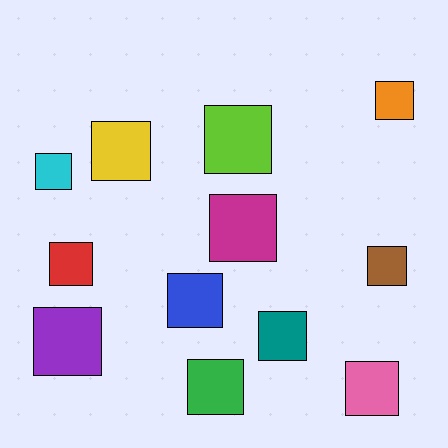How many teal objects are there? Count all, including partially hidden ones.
There is 1 teal object.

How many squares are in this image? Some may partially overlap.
There are 12 squares.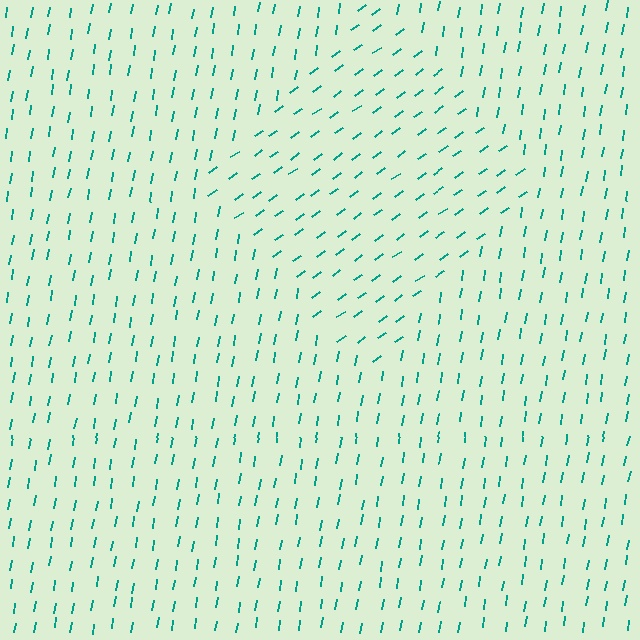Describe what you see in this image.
The image is filled with small teal line segments. A diamond region in the image has lines oriented differently from the surrounding lines, creating a visible texture boundary.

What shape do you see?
I see a diamond.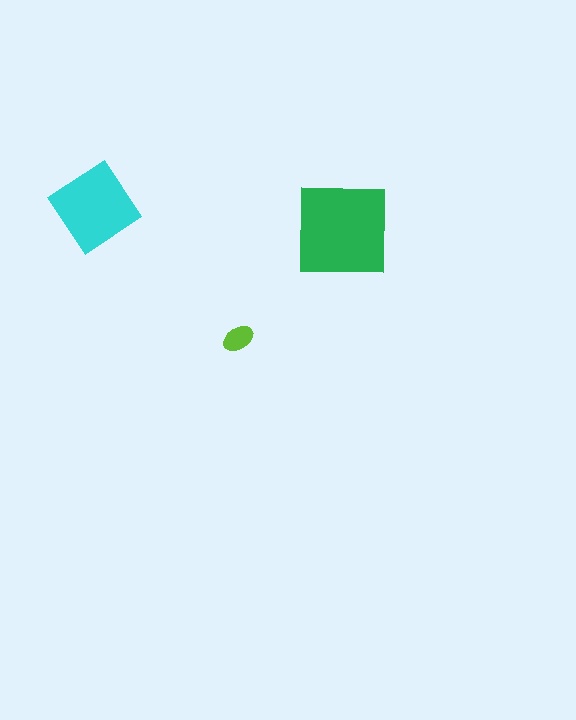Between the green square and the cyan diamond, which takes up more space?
The green square.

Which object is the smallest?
The lime ellipse.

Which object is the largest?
The green square.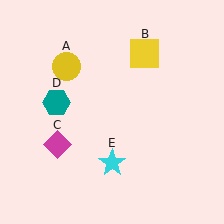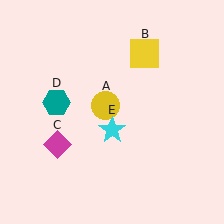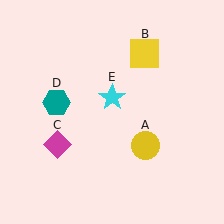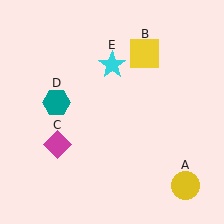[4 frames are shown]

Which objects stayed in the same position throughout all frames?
Yellow square (object B) and magenta diamond (object C) and teal hexagon (object D) remained stationary.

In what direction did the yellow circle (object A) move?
The yellow circle (object A) moved down and to the right.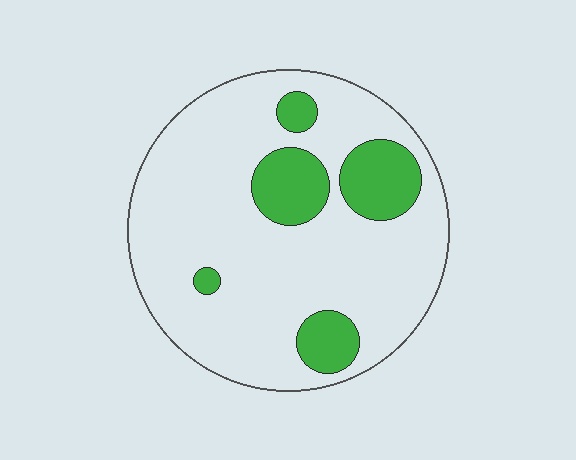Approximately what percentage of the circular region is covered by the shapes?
Approximately 20%.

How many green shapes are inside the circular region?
5.